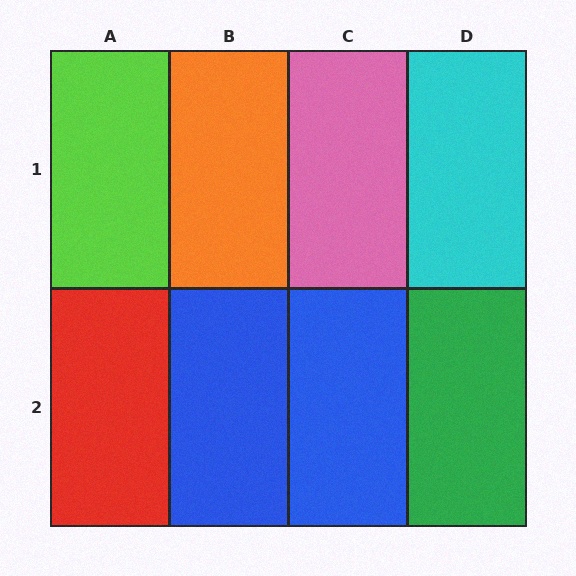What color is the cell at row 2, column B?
Blue.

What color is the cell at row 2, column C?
Blue.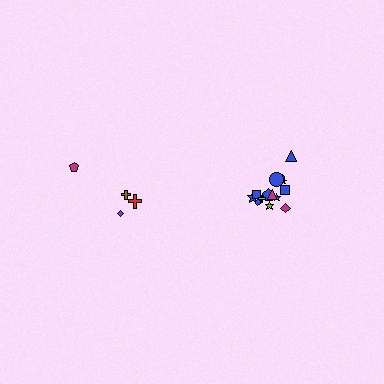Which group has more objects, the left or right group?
The right group.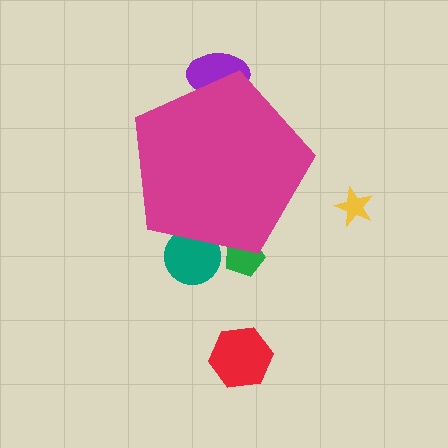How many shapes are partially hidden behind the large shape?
3 shapes are partially hidden.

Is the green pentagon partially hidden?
Yes, the green pentagon is partially hidden behind the magenta pentagon.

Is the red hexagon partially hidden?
No, the red hexagon is fully visible.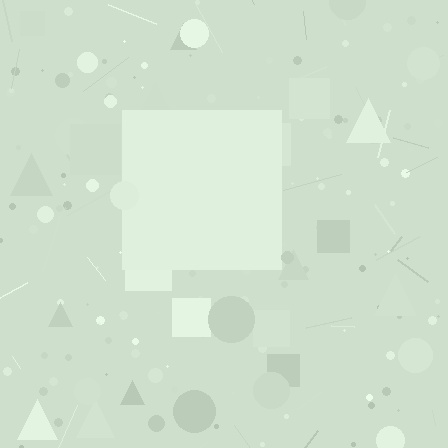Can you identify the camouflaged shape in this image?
The camouflaged shape is a square.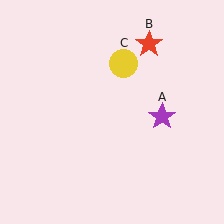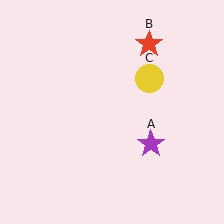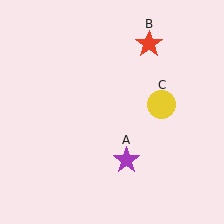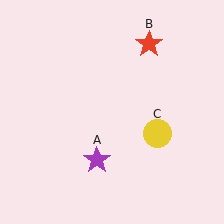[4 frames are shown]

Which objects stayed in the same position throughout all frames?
Red star (object B) remained stationary.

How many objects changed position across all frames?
2 objects changed position: purple star (object A), yellow circle (object C).